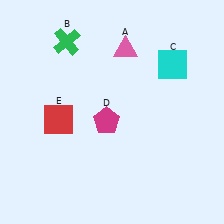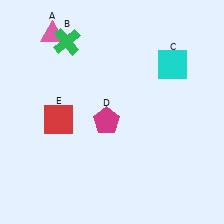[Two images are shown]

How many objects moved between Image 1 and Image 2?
1 object moved between the two images.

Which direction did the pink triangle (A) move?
The pink triangle (A) moved left.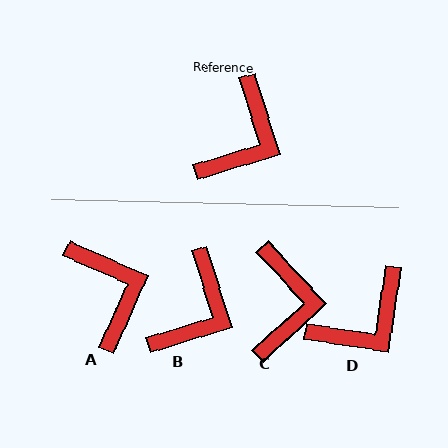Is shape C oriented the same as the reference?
No, it is off by about 25 degrees.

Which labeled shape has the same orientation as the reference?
B.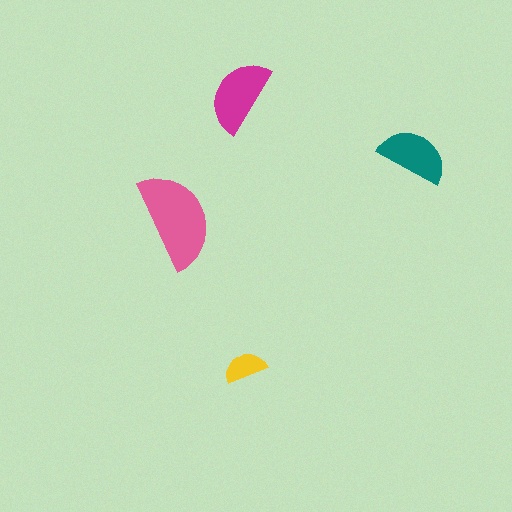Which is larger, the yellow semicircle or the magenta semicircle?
The magenta one.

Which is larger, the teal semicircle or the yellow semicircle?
The teal one.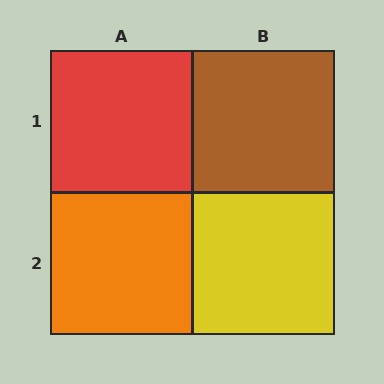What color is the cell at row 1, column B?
Brown.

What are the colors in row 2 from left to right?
Orange, yellow.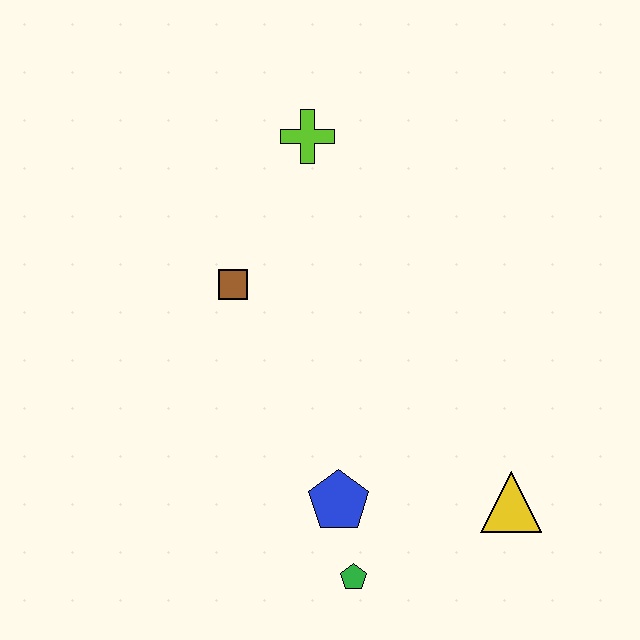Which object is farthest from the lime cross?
The green pentagon is farthest from the lime cross.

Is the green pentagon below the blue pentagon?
Yes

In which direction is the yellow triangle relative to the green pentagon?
The yellow triangle is to the right of the green pentagon.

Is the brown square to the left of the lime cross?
Yes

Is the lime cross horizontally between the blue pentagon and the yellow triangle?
No